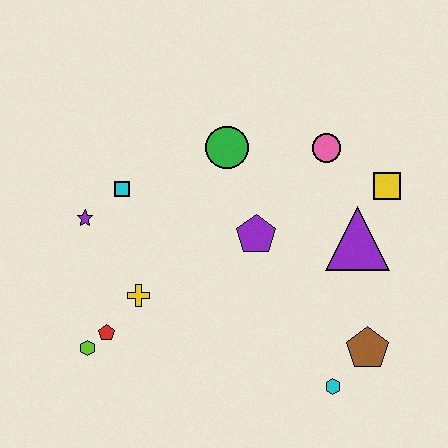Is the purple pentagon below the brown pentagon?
No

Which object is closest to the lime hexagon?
The red pentagon is closest to the lime hexagon.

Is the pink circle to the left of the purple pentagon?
No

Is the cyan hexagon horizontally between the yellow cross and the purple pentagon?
No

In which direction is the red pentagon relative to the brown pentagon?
The red pentagon is to the left of the brown pentagon.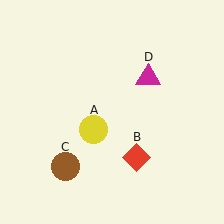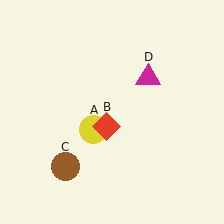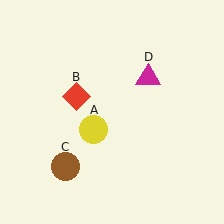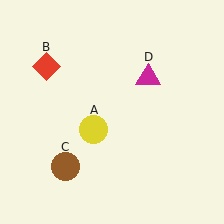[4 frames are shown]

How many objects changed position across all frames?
1 object changed position: red diamond (object B).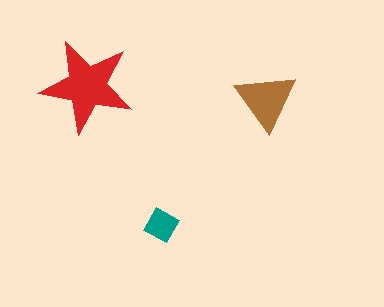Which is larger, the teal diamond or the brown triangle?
The brown triangle.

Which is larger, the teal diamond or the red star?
The red star.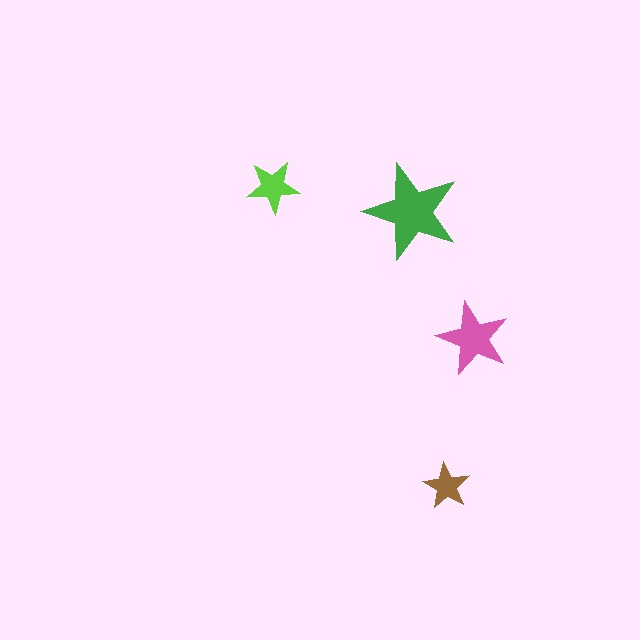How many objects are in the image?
There are 4 objects in the image.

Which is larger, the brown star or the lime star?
The lime one.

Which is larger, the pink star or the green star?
The green one.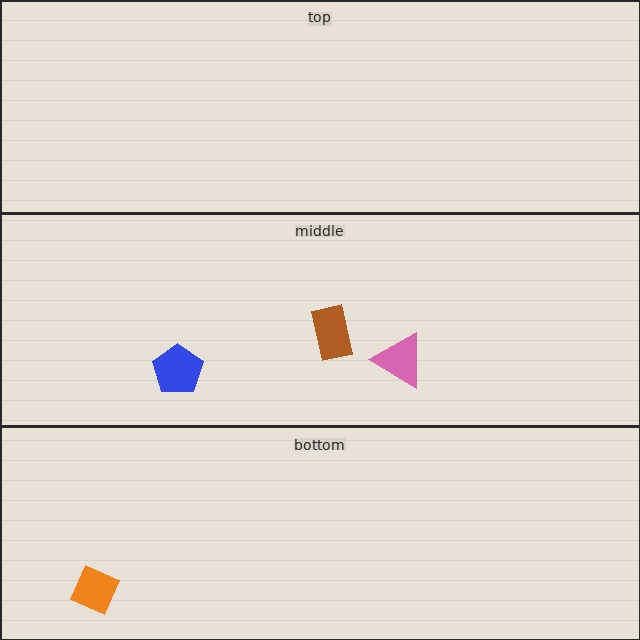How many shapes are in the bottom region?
1.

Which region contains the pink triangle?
The middle region.